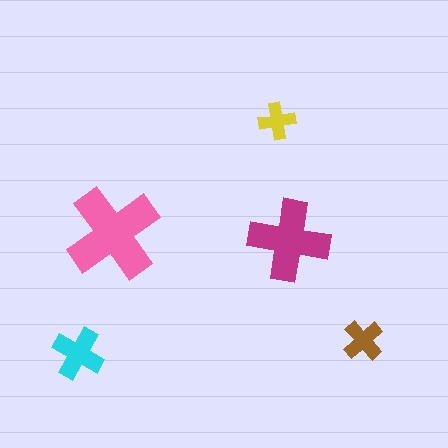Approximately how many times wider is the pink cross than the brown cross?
About 2.5 times wider.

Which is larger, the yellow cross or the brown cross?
The brown one.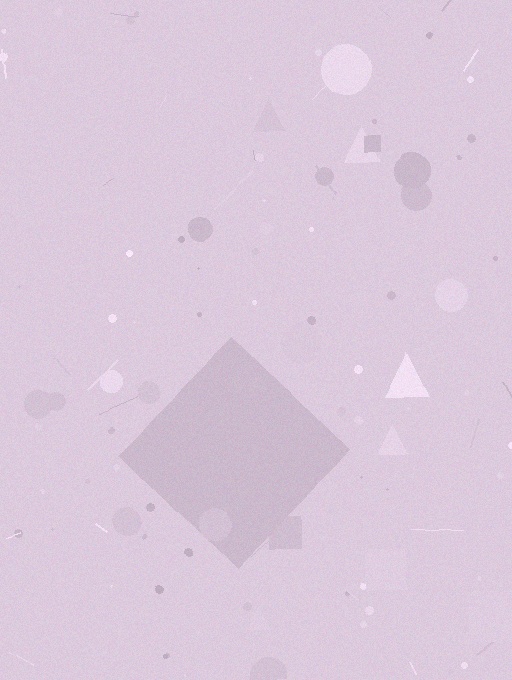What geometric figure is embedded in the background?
A diamond is embedded in the background.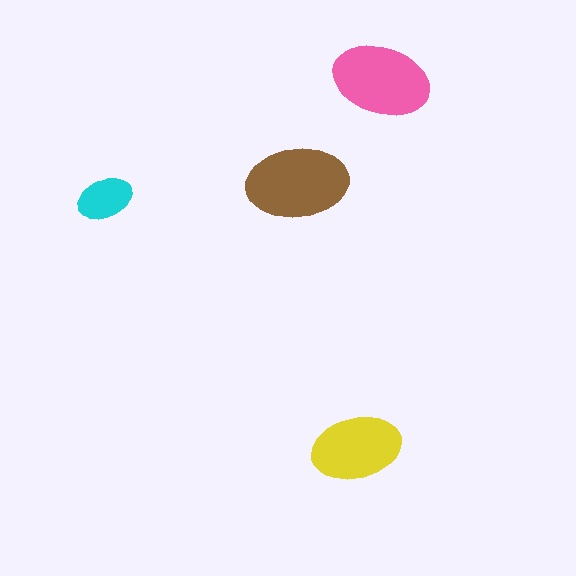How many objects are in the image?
There are 4 objects in the image.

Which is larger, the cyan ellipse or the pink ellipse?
The pink one.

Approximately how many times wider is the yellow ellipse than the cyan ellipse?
About 1.5 times wider.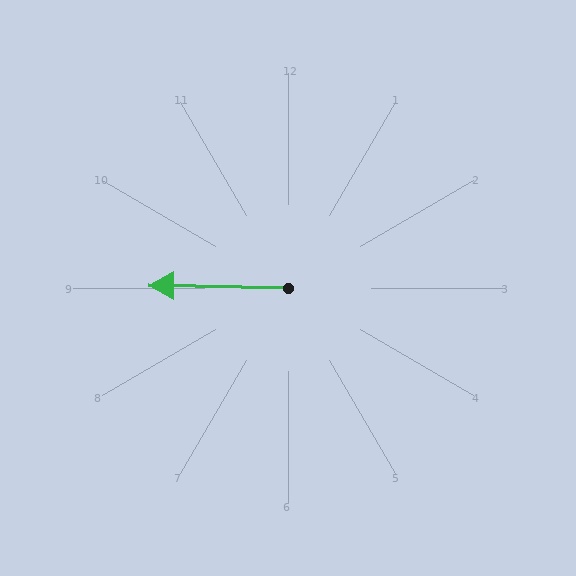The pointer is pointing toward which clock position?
Roughly 9 o'clock.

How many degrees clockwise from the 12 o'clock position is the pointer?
Approximately 271 degrees.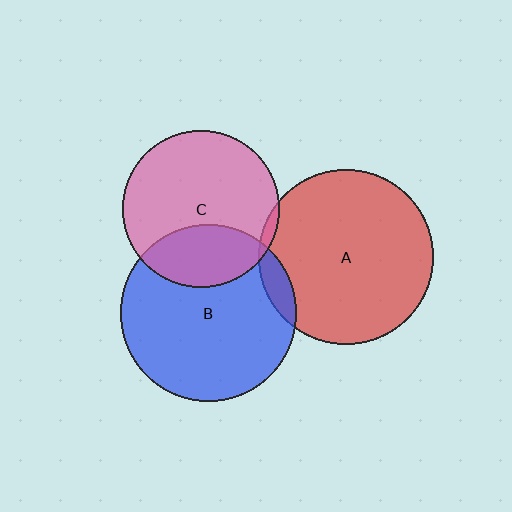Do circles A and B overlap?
Yes.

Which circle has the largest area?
Circle B (blue).